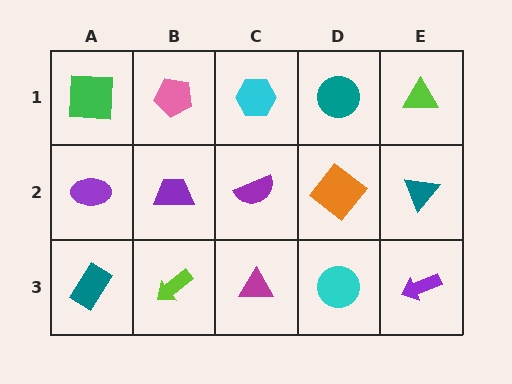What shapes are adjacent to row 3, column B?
A purple trapezoid (row 2, column B), a teal rectangle (row 3, column A), a magenta triangle (row 3, column C).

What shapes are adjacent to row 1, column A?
A purple ellipse (row 2, column A), a pink pentagon (row 1, column B).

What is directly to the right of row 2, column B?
A purple semicircle.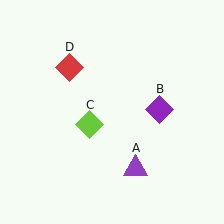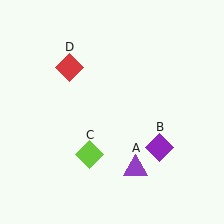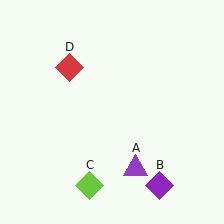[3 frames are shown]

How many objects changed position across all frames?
2 objects changed position: purple diamond (object B), lime diamond (object C).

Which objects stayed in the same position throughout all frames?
Purple triangle (object A) and red diamond (object D) remained stationary.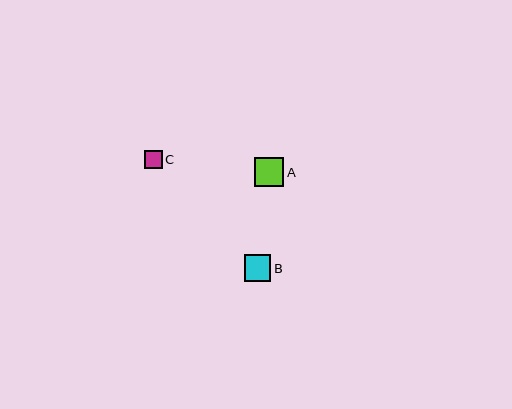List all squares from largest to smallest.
From largest to smallest: A, B, C.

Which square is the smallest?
Square C is the smallest with a size of approximately 18 pixels.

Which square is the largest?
Square A is the largest with a size of approximately 30 pixels.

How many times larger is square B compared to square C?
Square B is approximately 1.5 times the size of square C.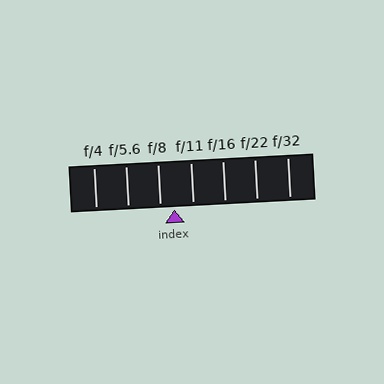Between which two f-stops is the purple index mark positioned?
The index mark is between f/8 and f/11.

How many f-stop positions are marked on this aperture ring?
There are 7 f-stop positions marked.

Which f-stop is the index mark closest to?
The index mark is closest to f/8.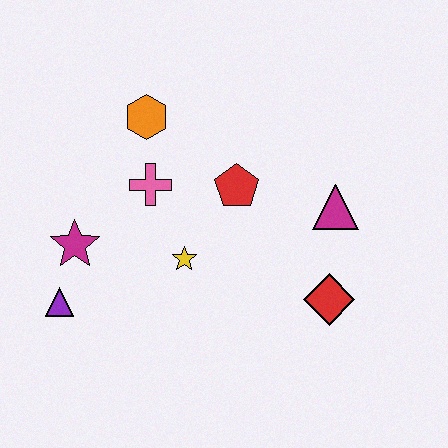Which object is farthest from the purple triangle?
The magenta triangle is farthest from the purple triangle.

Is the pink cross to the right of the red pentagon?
No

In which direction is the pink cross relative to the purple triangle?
The pink cross is above the purple triangle.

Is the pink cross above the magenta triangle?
Yes